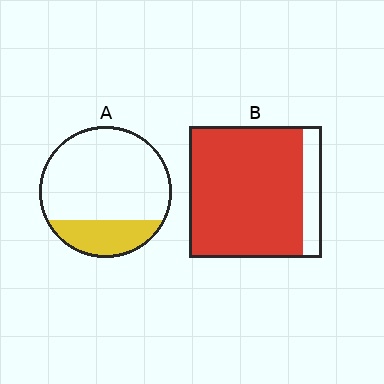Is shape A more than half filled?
No.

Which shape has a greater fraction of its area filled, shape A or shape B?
Shape B.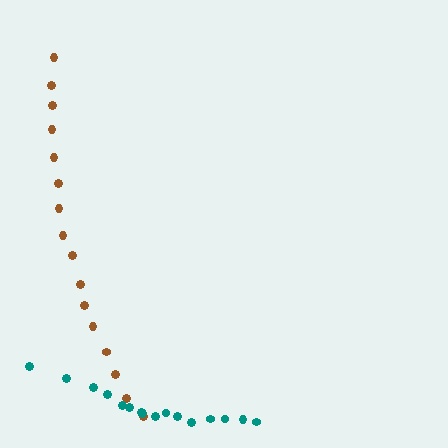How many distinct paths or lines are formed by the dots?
There are 2 distinct paths.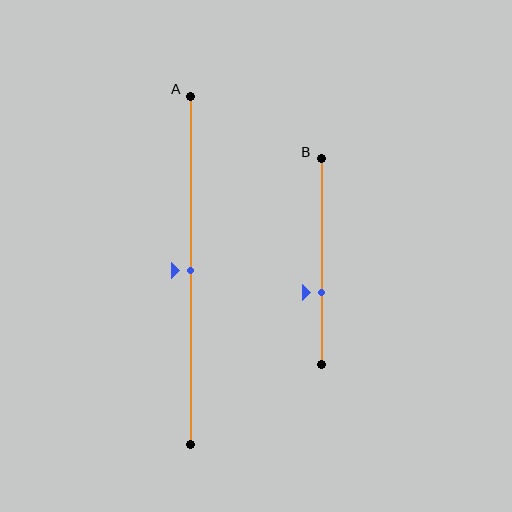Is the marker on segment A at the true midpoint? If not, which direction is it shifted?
Yes, the marker on segment A is at the true midpoint.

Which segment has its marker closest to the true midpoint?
Segment A has its marker closest to the true midpoint.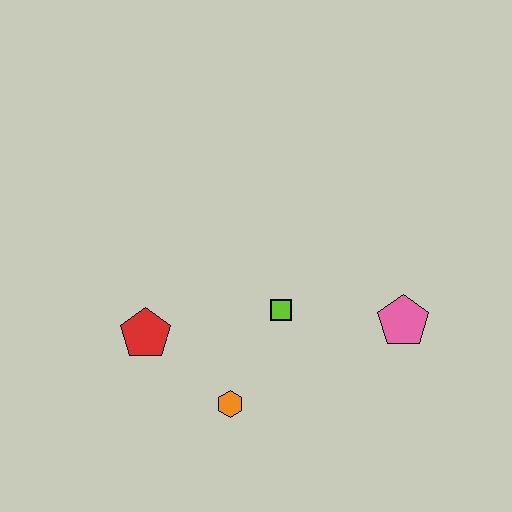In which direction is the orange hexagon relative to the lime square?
The orange hexagon is below the lime square.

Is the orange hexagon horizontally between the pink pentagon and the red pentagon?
Yes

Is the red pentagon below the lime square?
Yes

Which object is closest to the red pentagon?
The orange hexagon is closest to the red pentagon.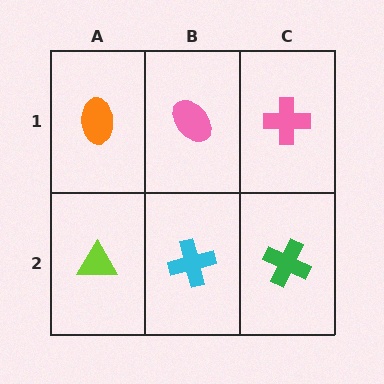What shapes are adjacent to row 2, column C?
A pink cross (row 1, column C), a cyan cross (row 2, column B).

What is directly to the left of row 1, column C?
A pink ellipse.